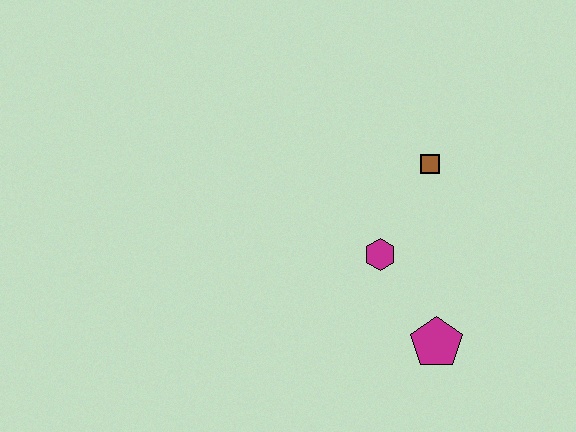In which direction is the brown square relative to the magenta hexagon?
The brown square is above the magenta hexagon.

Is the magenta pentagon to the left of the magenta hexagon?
No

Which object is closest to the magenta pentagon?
The magenta hexagon is closest to the magenta pentagon.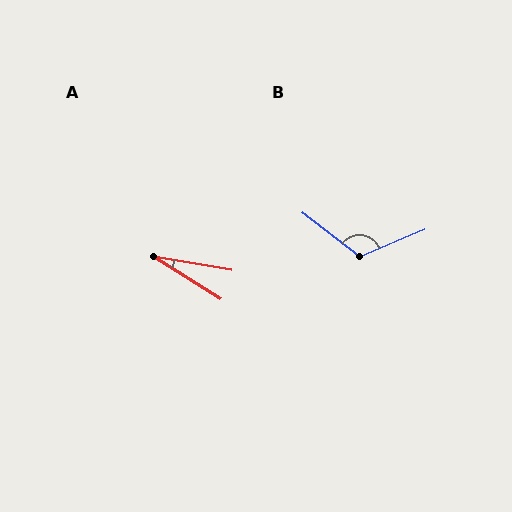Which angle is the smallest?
A, at approximately 22 degrees.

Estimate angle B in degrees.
Approximately 119 degrees.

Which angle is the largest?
B, at approximately 119 degrees.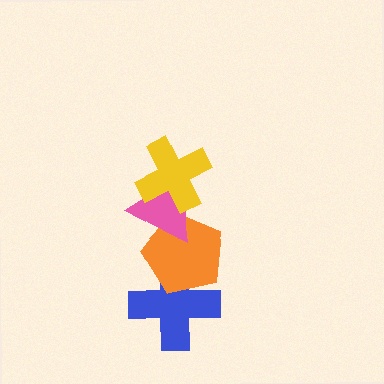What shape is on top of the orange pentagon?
The pink triangle is on top of the orange pentagon.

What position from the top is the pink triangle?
The pink triangle is 2nd from the top.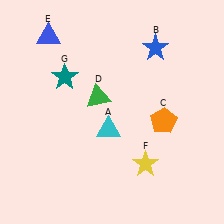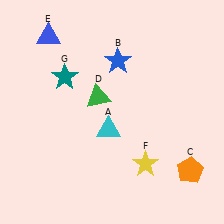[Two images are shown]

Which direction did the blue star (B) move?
The blue star (B) moved left.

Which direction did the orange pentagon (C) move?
The orange pentagon (C) moved down.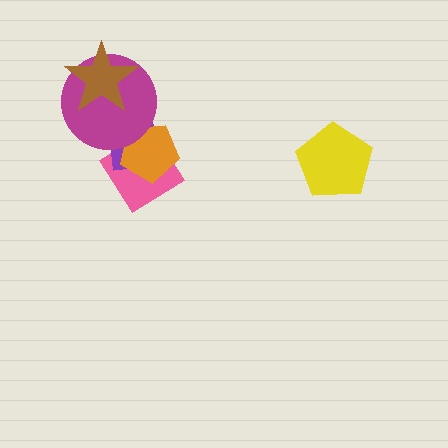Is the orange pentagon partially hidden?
Yes, it is partially covered by another shape.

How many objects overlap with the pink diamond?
3 objects overlap with the pink diamond.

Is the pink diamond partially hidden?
Yes, it is partially covered by another shape.